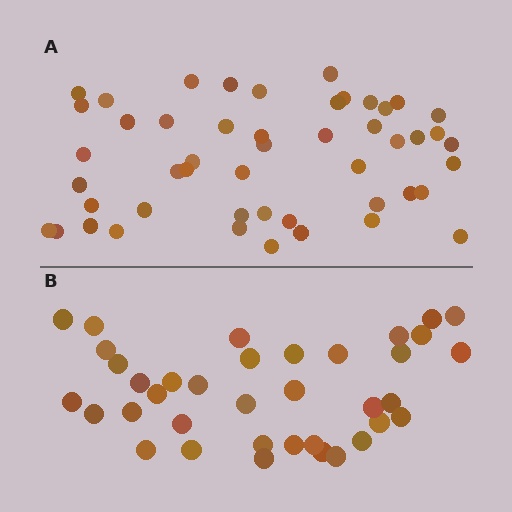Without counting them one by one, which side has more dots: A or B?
Region A (the top region) has more dots.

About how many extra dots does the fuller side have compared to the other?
Region A has roughly 12 or so more dots than region B.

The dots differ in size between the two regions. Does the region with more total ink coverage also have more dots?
No. Region B has more total ink coverage because its dots are larger, but region A actually contains more individual dots. Total area can be misleading — the number of items is what matters here.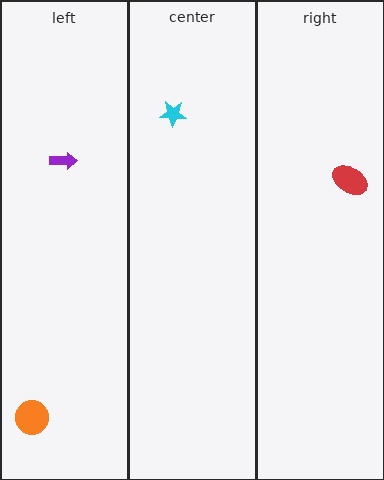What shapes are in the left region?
The purple arrow, the orange circle.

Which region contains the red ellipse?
The right region.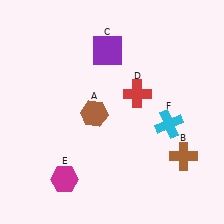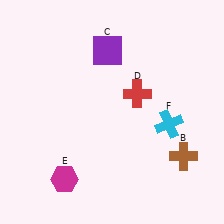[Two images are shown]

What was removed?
The brown hexagon (A) was removed in Image 2.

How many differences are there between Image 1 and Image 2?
There is 1 difference between the two images.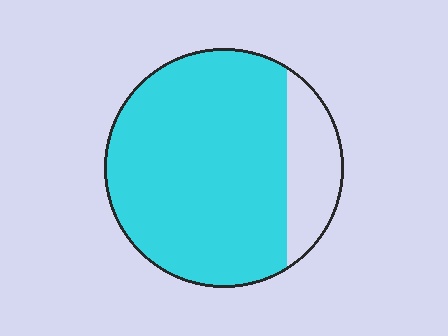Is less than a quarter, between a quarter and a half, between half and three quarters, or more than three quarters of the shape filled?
More than three quarters.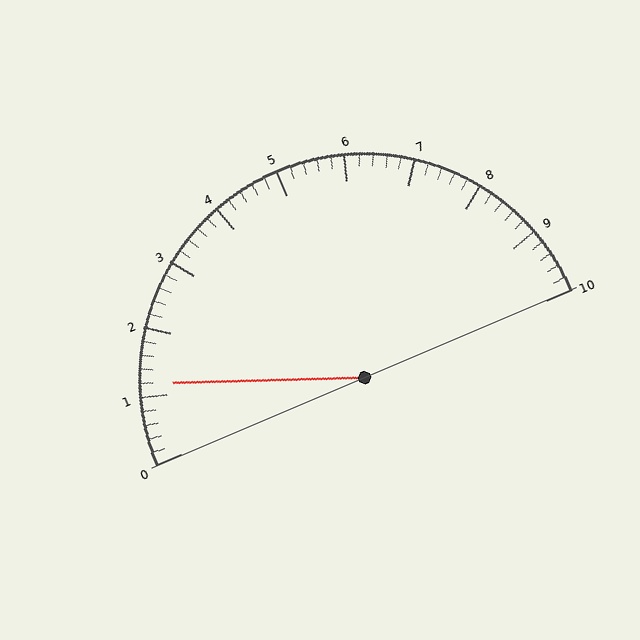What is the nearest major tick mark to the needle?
The nearest major tick mark is 1.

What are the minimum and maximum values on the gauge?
The gauge ranges from 0 to 10.